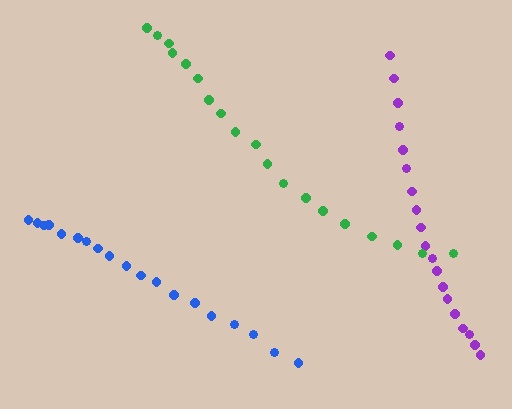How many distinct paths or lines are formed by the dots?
There are 3 distinct paths.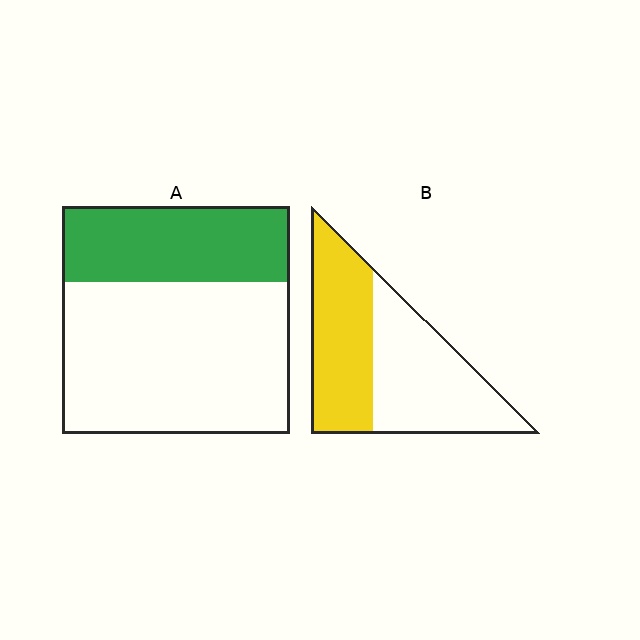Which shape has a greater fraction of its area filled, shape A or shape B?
Shape B.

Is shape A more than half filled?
No.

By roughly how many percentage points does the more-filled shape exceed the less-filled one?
By roughly 15 percentage points (B over A).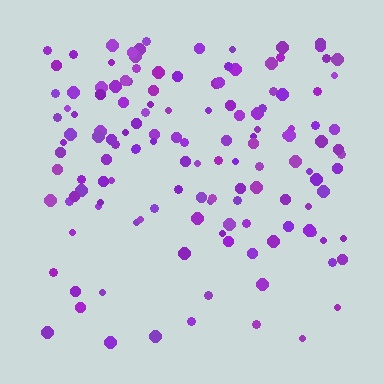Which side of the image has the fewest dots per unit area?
The bottom.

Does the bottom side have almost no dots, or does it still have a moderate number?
Still a moderate number, just noticeably fewer than the top.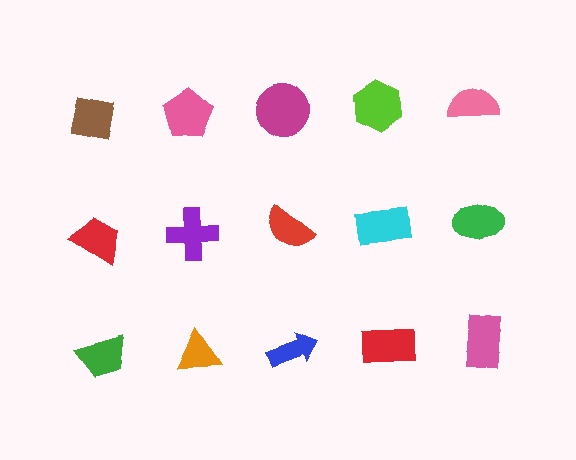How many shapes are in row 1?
5 shapes.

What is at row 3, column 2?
An orange triangle.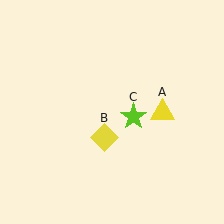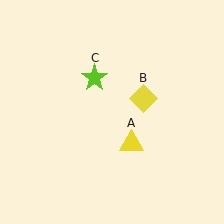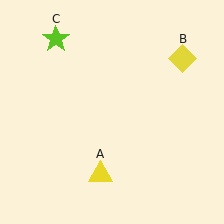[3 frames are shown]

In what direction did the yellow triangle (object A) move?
The yellow triangle (object A) moved down and to the left.